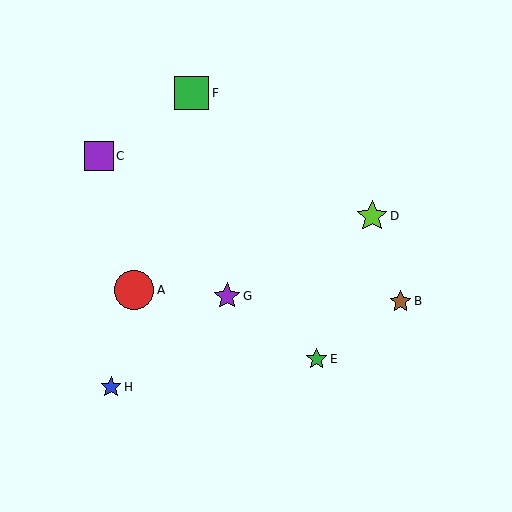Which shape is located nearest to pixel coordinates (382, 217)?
The lime star (labeled D) at (372, 216) is nearest to that location.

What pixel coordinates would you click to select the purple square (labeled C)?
Click at (99, 156) to select the purple square C.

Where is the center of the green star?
The center of the green star is at (317, 359).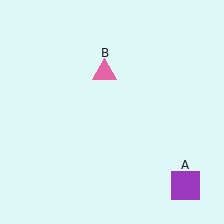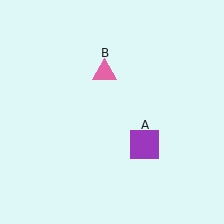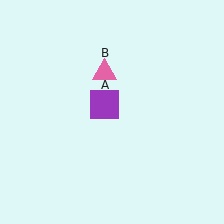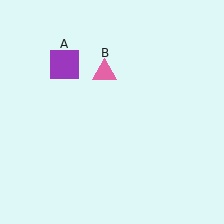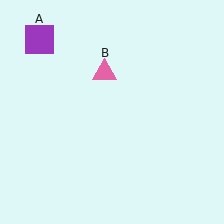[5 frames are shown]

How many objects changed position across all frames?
1 object changed position: purple square (object A).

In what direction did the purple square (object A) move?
The purple square (object A) moved up and to the left.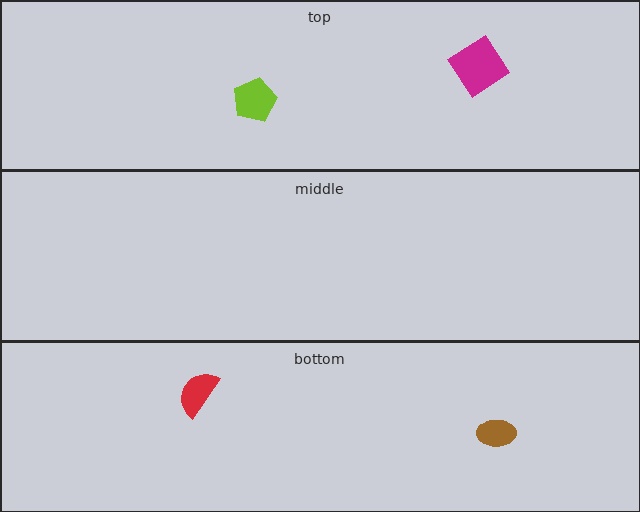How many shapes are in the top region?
2.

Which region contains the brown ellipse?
The bottom region.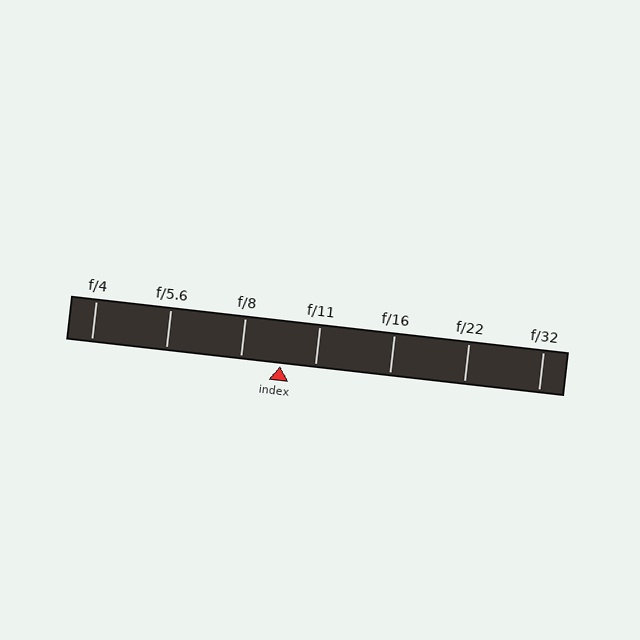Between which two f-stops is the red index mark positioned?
The index mark is between f/8 and f/11.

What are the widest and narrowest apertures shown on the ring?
The widest aperture shown is f/4 and the narrowest is f/32.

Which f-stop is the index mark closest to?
The index mark is closest to f/11.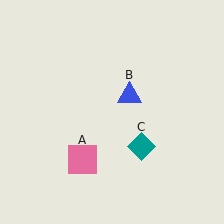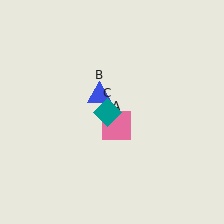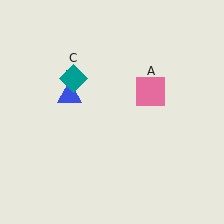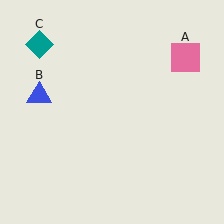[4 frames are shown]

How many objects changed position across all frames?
3 objects changed position: pink square (object A), blue triangle (object B), teal diamond (object C).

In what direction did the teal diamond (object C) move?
The teal diamond (object C) moved up and to the left.